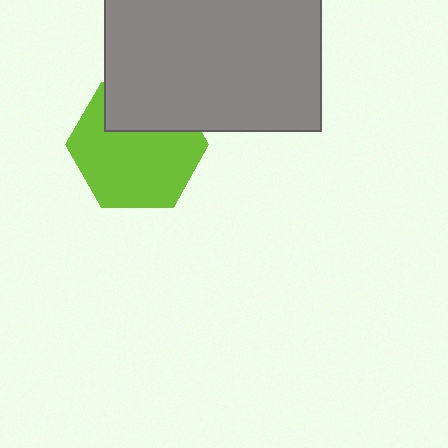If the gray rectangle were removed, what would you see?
You would see the complete lime hexagon.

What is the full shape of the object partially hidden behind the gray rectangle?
The partially hidden object is a lime hexagon.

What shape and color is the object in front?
The object in front is a gray rectangle.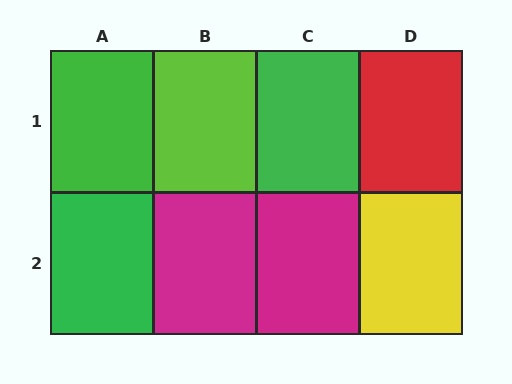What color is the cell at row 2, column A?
Green.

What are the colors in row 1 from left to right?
Green, lime, green, red.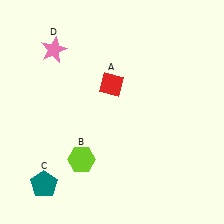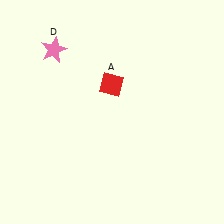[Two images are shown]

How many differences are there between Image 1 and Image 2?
There are 2 differences between the two images.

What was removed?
The lime hexagon (B), the teal pentagon (C) were removed in Image 2.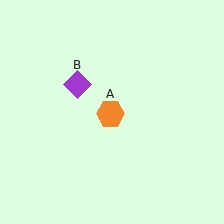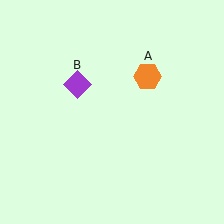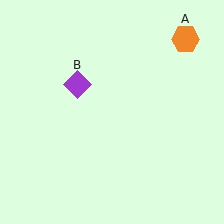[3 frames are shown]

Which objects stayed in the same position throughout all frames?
Purple diamond (object B) remained stationary.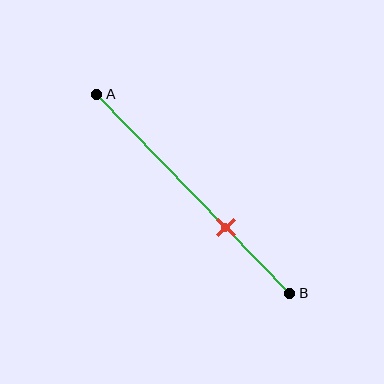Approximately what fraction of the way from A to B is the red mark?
The red mark is approximately 65% of the way from A to B.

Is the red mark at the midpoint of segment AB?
No, the mark is at about 65% from A, not at the 50% midpoint.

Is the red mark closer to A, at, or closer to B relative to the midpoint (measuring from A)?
The red mark is closer to point B than the midpoint of segment AB.